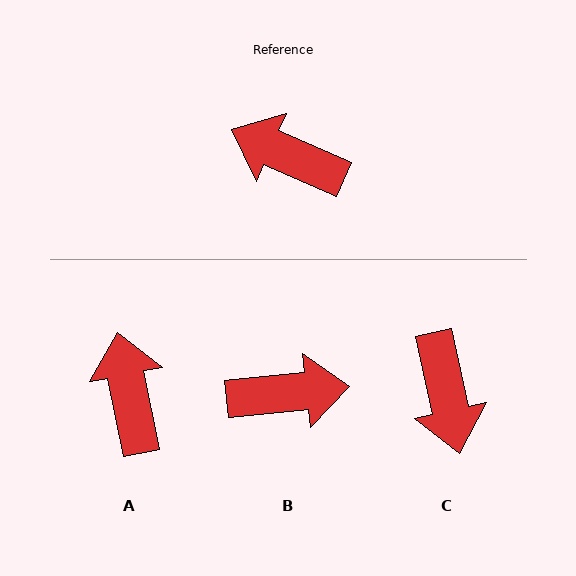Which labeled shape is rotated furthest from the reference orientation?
B, about 150 degrees away.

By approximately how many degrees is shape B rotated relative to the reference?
Approximately 150 degrees clockwise.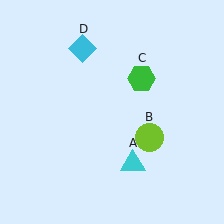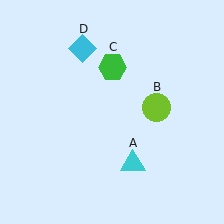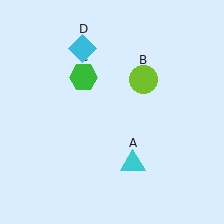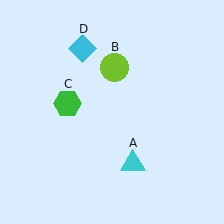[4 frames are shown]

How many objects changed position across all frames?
2 objects changed position: lime circle (object B), green hexagon (object C).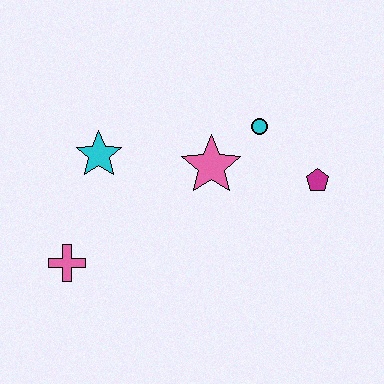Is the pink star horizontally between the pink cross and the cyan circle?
Yes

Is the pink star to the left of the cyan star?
No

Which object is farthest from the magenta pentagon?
The pink cross is farthest from the magenta pentagon.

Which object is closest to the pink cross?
The cyan star is closest to the pink cross.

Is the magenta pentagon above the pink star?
No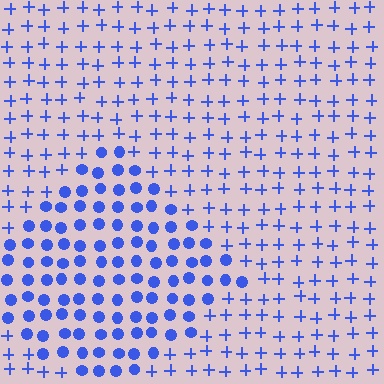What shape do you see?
I see a diamond.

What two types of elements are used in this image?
The image uses circles inside the diamond region and plus signs outside it.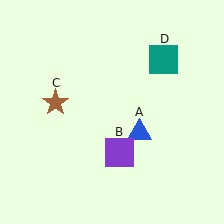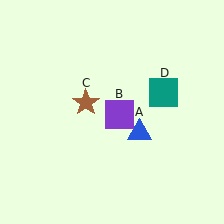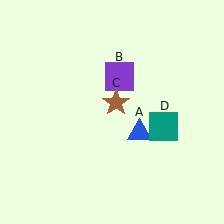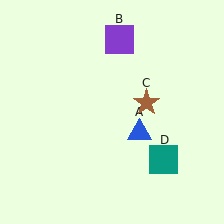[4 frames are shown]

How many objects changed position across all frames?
3 objects changed position: purple square (object B), brown star (object C), teal square (object D).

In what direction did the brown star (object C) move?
The brown star (object C) moved right.